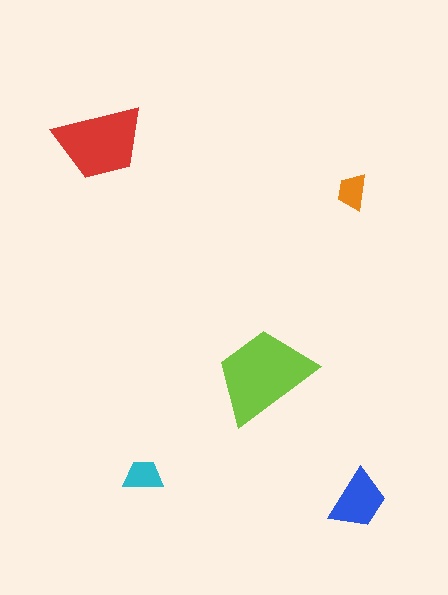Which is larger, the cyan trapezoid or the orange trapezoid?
The cyan one.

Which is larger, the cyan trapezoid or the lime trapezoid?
The lime one.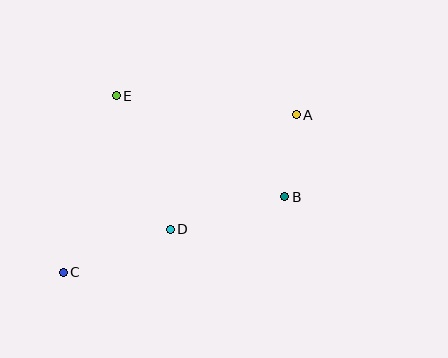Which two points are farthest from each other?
Points A and C are farthest from each other.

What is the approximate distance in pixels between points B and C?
The distance between B and C is approximately 234 pixels.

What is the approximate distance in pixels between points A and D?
The distance between A and D is approximately 170 pixels.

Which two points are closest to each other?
Points A and B are closest to each other.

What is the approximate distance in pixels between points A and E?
The distance between A and E is approximately 181 pixels.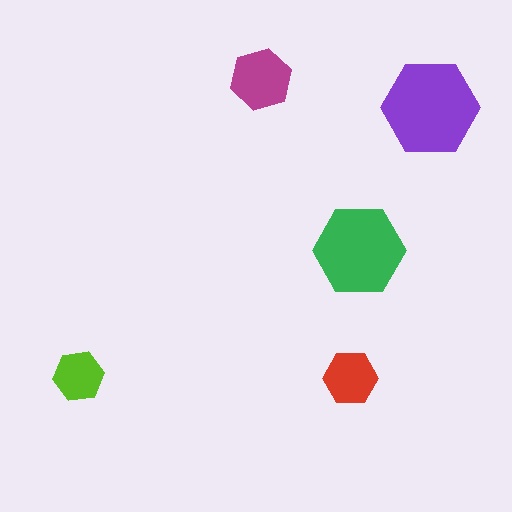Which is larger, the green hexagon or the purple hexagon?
The purple one.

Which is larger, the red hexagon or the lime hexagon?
The red one.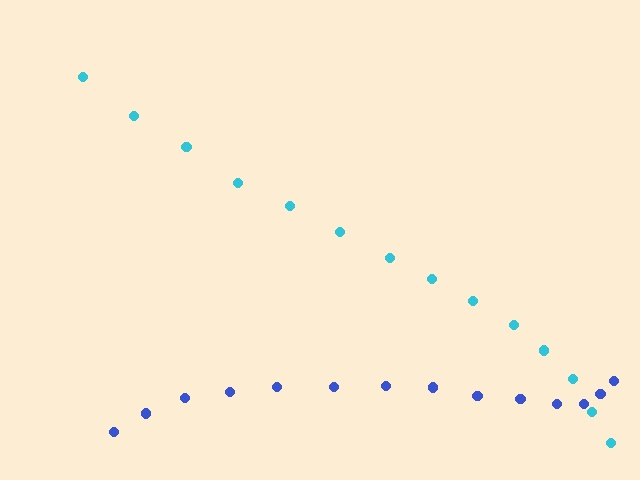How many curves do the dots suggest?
There are 2 distinct paths.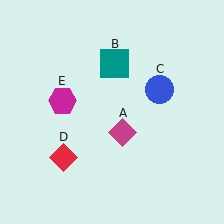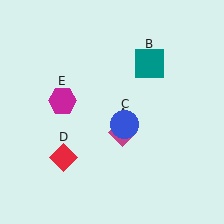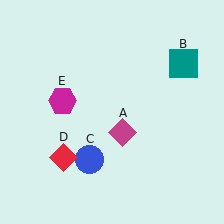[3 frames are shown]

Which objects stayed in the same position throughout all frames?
Magenta diamond (object A) and red diamond (object D) and magenta hexagon (object E) remained stationary.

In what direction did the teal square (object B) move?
The teal square (object B) moved right.